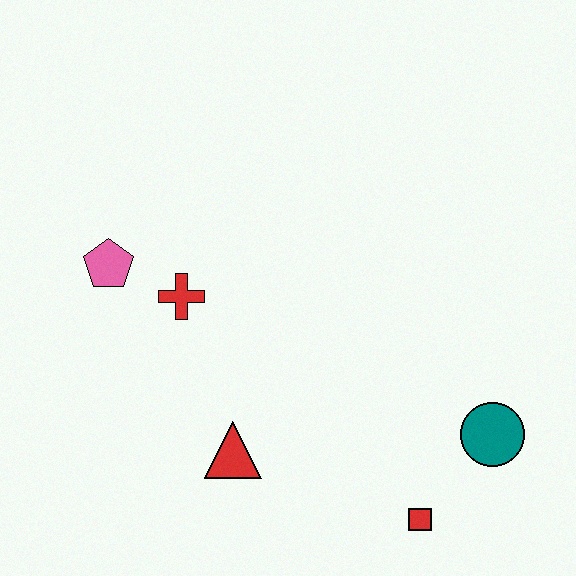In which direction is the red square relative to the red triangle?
The red square is to the right of the red triangle.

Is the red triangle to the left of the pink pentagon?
No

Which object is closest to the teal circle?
The red square is closest to the teal circle.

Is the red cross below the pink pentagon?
Yes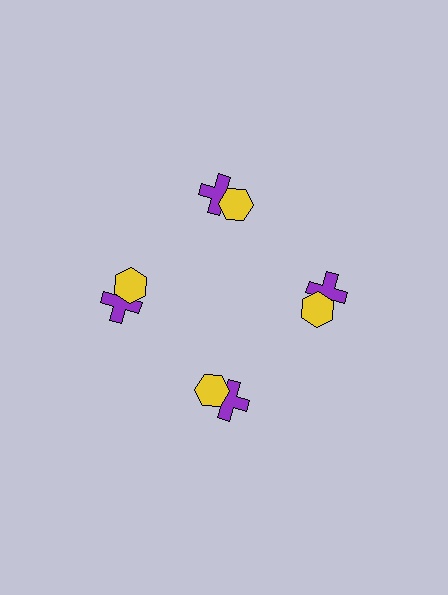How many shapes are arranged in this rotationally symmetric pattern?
There are 8 shapes, arranged in 4 groups of 2.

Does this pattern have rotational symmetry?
Yes, this pattern has 4-fold rotational symmetry. It looks the same after rotating 90 degrees around the center.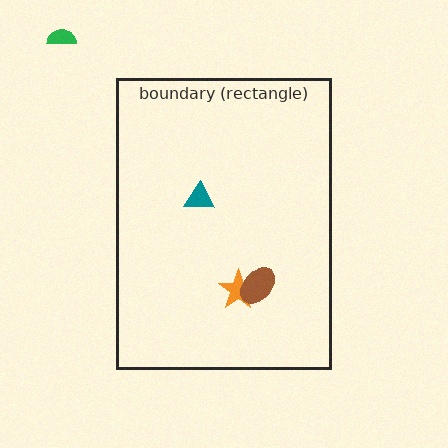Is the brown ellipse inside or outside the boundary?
Inside.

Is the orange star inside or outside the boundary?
Inside.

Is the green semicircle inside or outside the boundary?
Outside.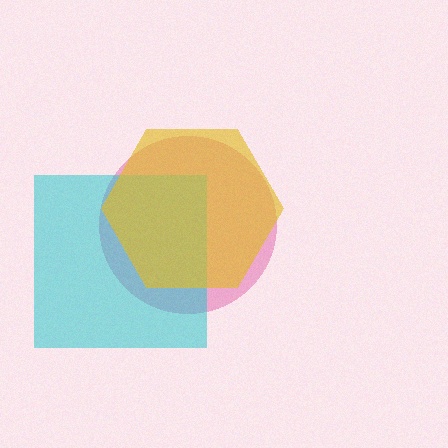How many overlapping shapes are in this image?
There are 3 overlapping shapes in the image.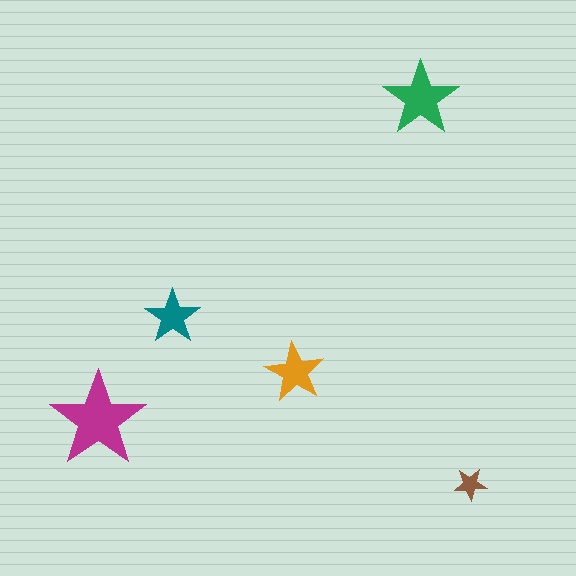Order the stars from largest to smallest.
the magenta one, the green one, the orange one, the teal one, the brown one.